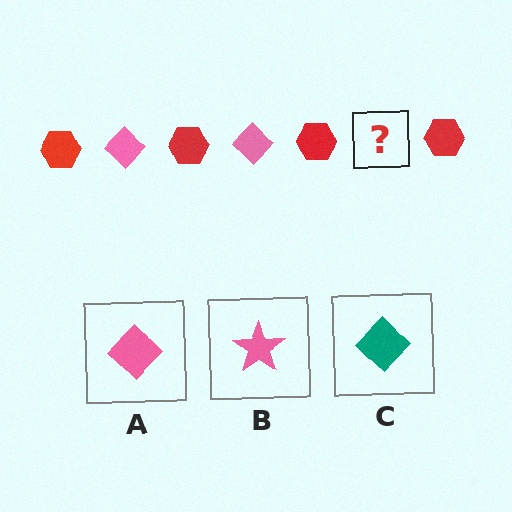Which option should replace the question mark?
Option A.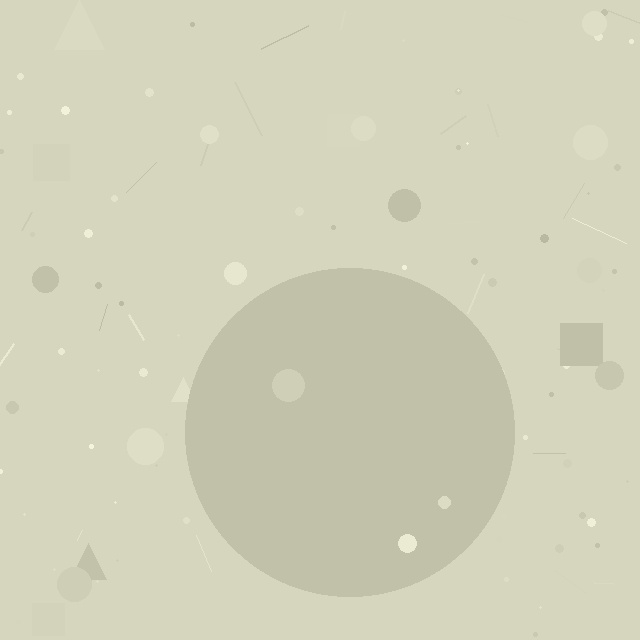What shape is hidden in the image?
A circle is hidden in the image.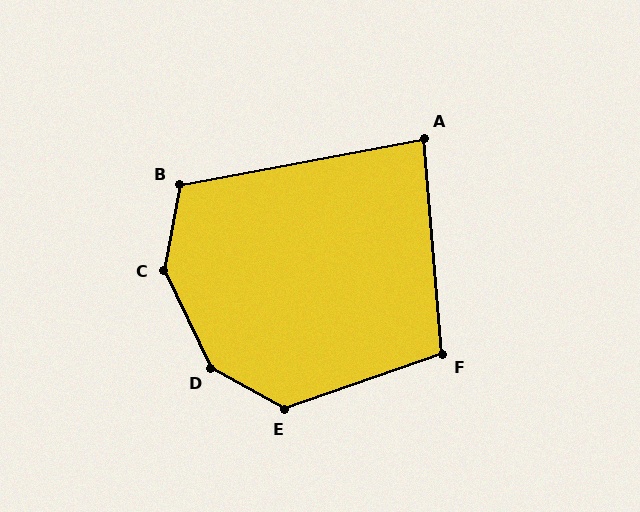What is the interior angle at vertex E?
Approximately 132 degrees (obtuse).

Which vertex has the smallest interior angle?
A, at approximately 84 degrees.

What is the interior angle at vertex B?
Approximately 112 degrees (obtuse).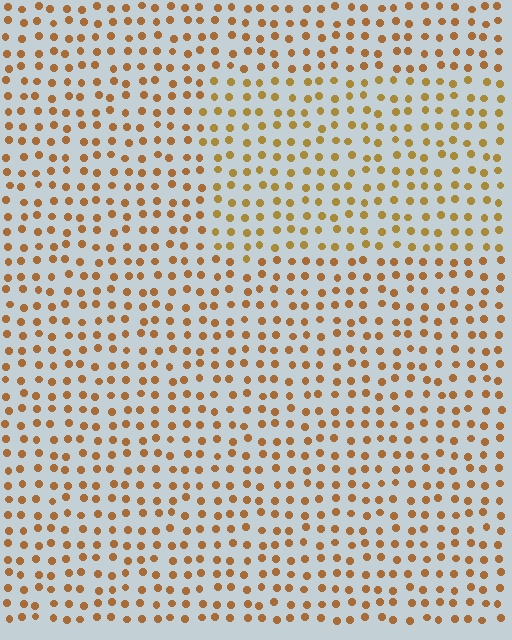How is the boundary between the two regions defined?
The boundary is defined purely by a slight shift in hue (about 16 degrees). Spacing, size, and orientation are identical on both sides.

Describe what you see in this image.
The image is filled with small brown elements in a uniform arrangement. A rectangle-shaped region is visible where the elements are tinted to a slightly different hue, forming a subtle color boundary.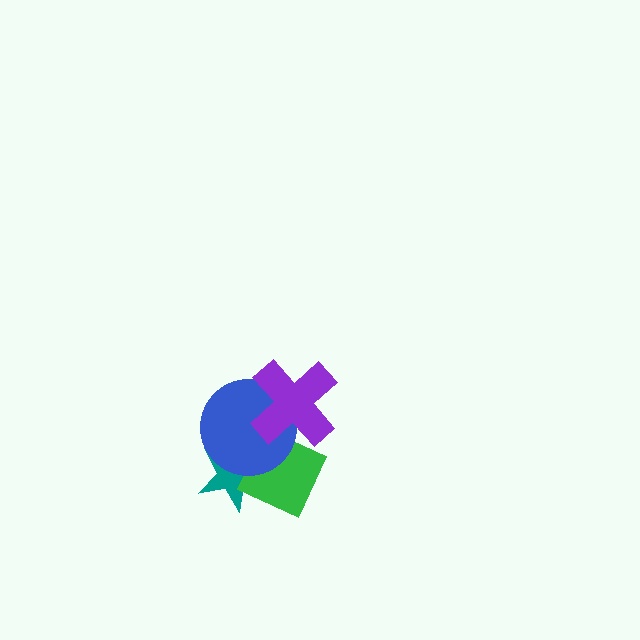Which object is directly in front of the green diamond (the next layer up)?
The blue circle is directly in front of the green diamond.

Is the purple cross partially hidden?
No, no other shape covers it.